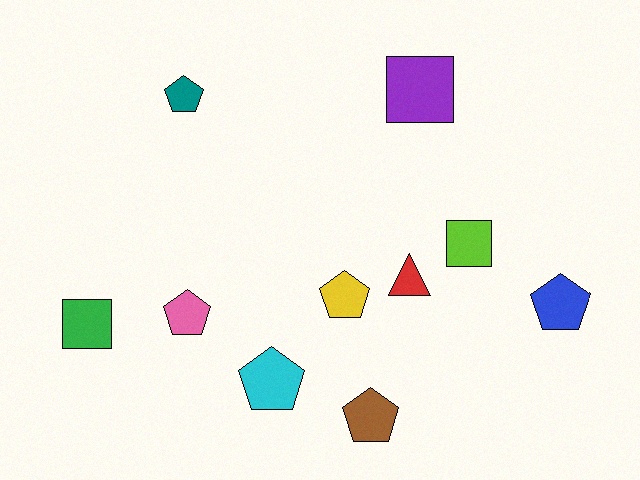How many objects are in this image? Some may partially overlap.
There are 10 objects.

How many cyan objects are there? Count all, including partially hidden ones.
There is 1 cyan object.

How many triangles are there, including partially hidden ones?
There is 1 triangle.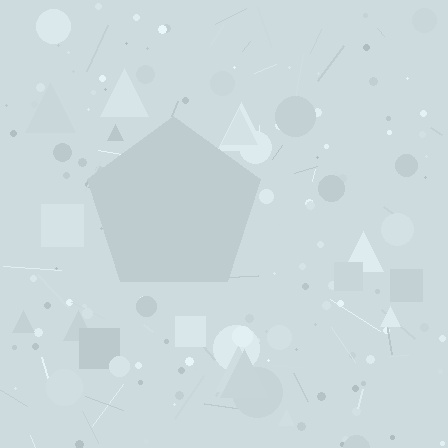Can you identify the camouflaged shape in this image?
The camouflaged shape is a pentagon.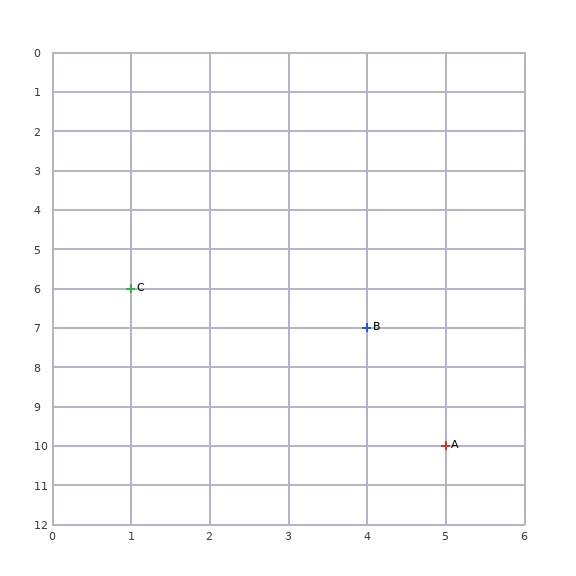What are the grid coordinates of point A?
Point A is at grid coordinates (5, 10).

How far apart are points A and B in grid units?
Points A and B are 1 column and 3 rows apart (about 3.2 grid units diagonally).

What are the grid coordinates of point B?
Point B is at grid coordinates (4, 7).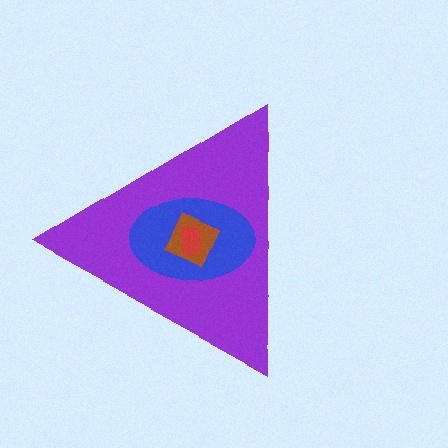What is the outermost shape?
The purple triangle.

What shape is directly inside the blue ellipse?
The brown square.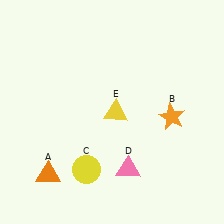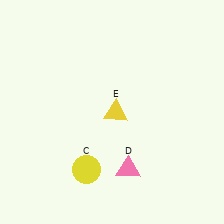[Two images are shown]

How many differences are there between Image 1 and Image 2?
There are 2 differences between the two images.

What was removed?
The orange triangle (A), the orange star (B) were removed in Image 2.